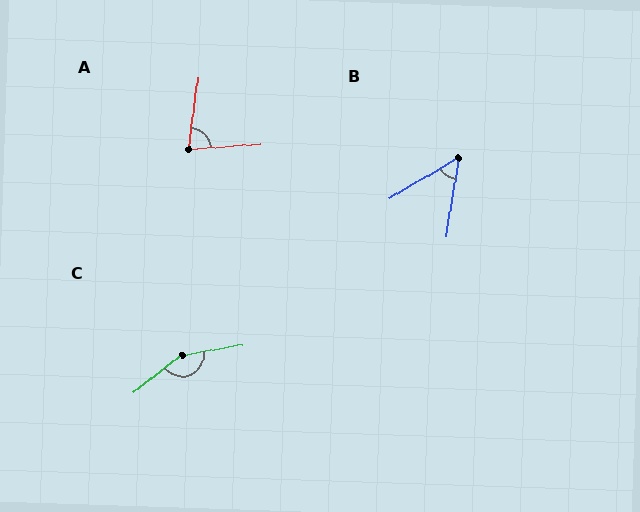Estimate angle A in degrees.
Approximately 78 degrees.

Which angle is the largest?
C, at approximately 152 degrees.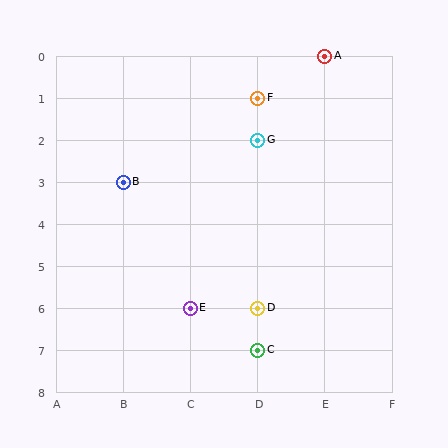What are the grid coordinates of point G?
Point G is at grid coordinates (D, 2).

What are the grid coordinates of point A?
Point A is at grid coordinates (E, 0).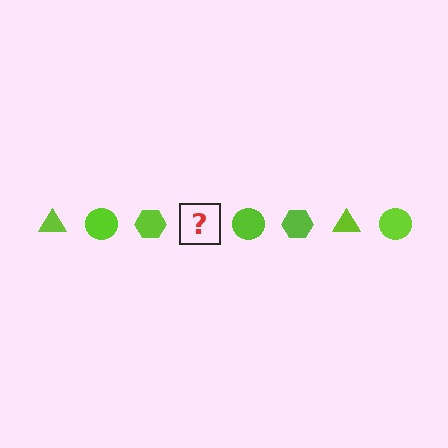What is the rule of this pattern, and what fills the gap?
The rule is that the pattern cycles through triangle, circle, hexagon shapes in lime. The gap should be filled with a lime triangle.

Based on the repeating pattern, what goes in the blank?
The blank should be a lime triangle.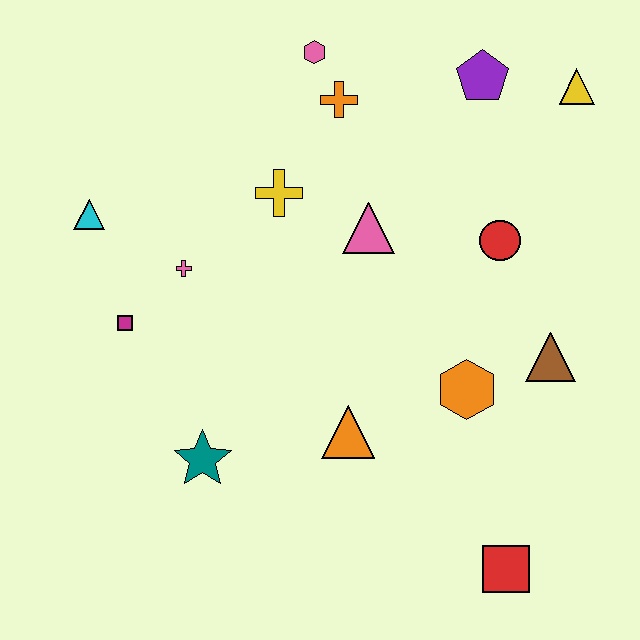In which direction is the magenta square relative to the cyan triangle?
The magenta square is below the cyan triangle.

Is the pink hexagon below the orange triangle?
No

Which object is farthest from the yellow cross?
The red square is farthest from the yellow cross.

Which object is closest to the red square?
The orange hexagon is closest to the red square.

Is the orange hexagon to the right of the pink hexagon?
Yes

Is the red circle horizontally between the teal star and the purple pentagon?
No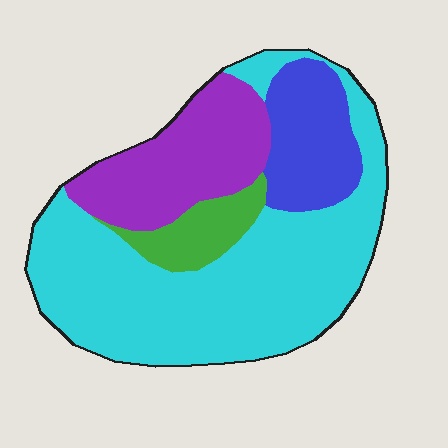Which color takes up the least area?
Green, at roughly 10%.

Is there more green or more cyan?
Cyan.